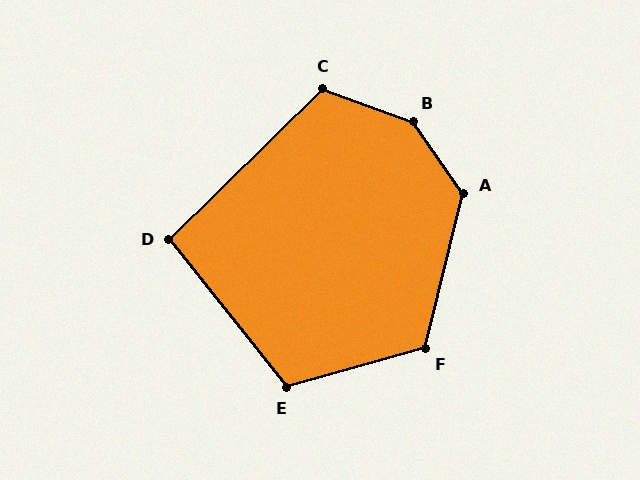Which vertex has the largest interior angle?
B, at approximately 144 degrees.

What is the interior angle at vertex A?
Approximately 131 degrees (obtuse).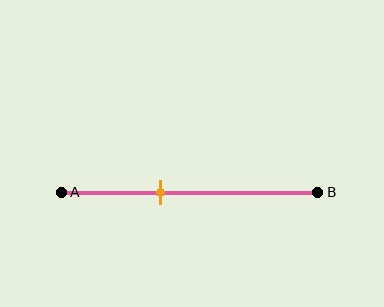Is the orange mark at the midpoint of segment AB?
No, the mark is at about 40% from A, not at the 50% midpoint.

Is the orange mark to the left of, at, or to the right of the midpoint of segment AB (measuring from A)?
The orange mark is to the left of the midpoint of segment AB.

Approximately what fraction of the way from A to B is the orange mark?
The orange mark is approximately 40% of the way from A to B.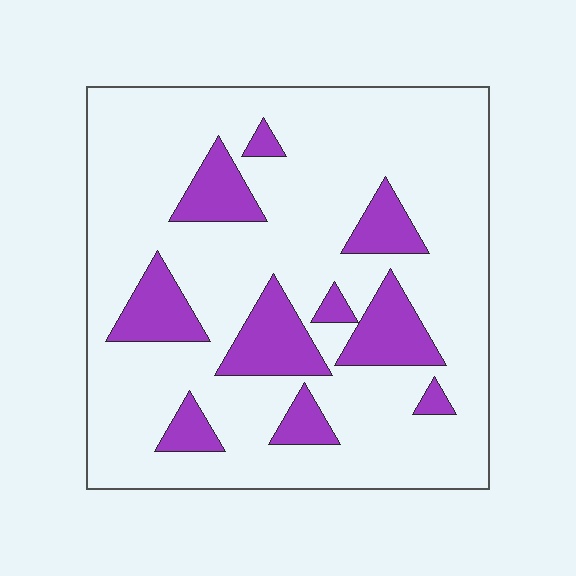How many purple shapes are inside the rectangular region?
10.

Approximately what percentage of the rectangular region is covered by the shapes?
Approximately 20%.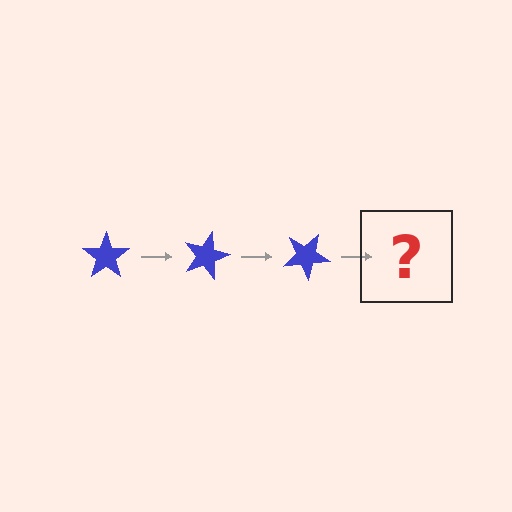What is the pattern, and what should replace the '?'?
The pattern is that the star rotates 15 degrees each step. The '?' should be a blue star rotated 45 degrees.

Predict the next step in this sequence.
The next step is a blue star rotated 45 degrees.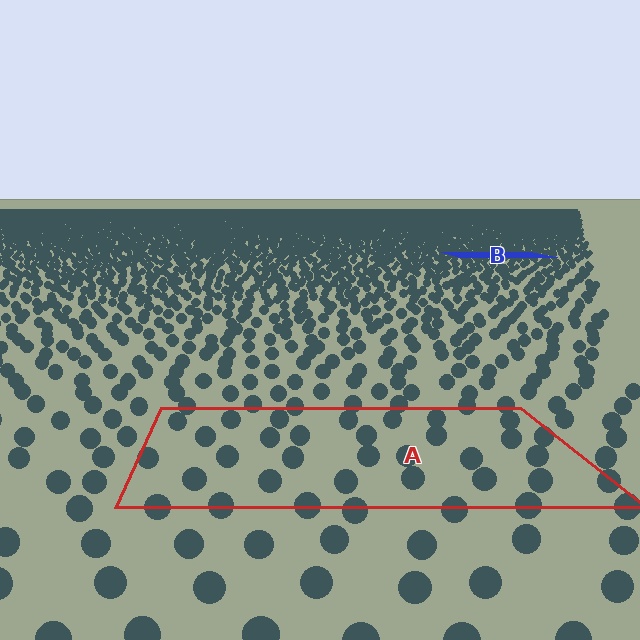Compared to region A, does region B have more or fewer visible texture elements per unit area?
Region B has more texture elements per unit area — they are packed more densely because it is farther away.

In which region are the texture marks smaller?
The texture marks are smaller in region B, because it is farther away.